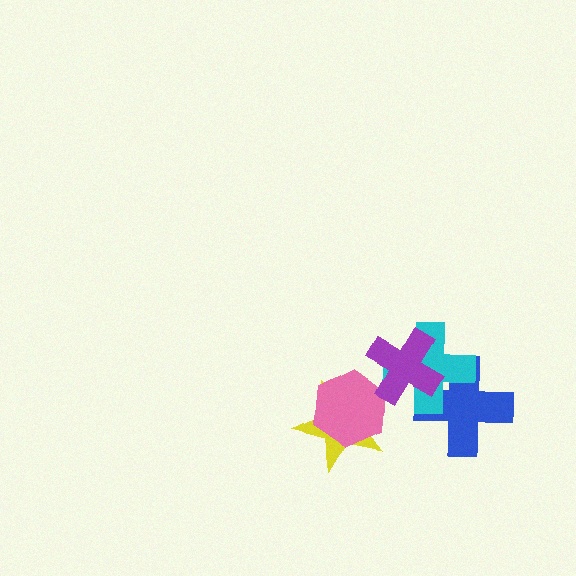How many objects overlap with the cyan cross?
2 objects overlap with the cyan cross.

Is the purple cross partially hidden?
No, no other shape covers it.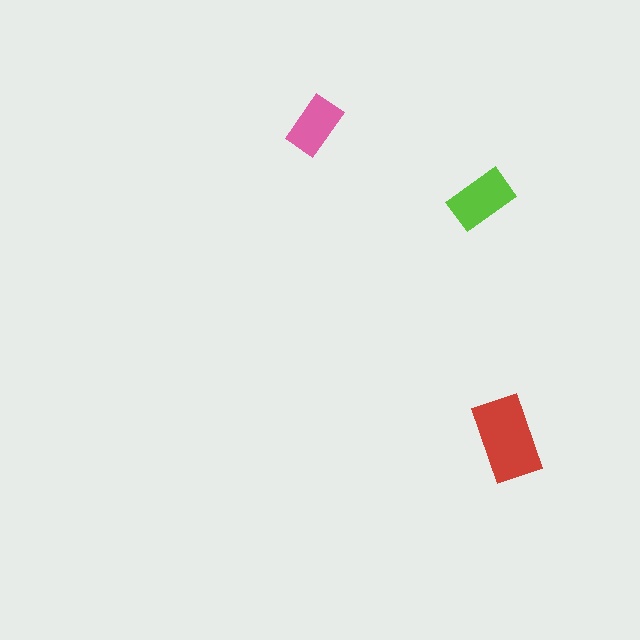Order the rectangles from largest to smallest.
the red one, the lime one, the pink one.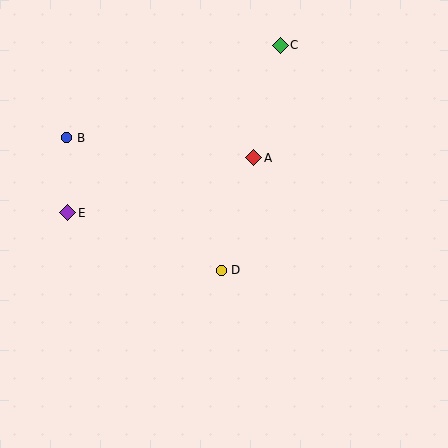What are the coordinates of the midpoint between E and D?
The midpoint between E and D is at (145, 242).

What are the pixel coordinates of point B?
Point B is at (67, 138).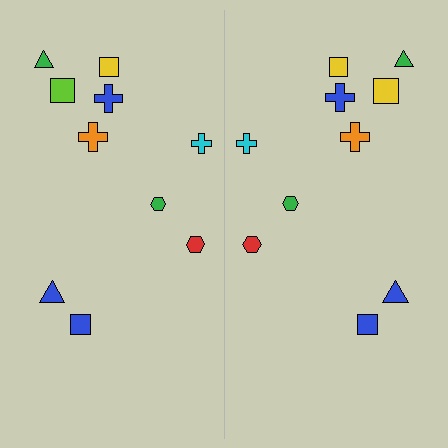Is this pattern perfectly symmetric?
No, the pattern is not perfectly symmetric. The yellow square on the right side breaks the symmetry — its mirror counterpart is lime.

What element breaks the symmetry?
The yellow square on the right side breaks the symmetry — its mirror counterpart is lime.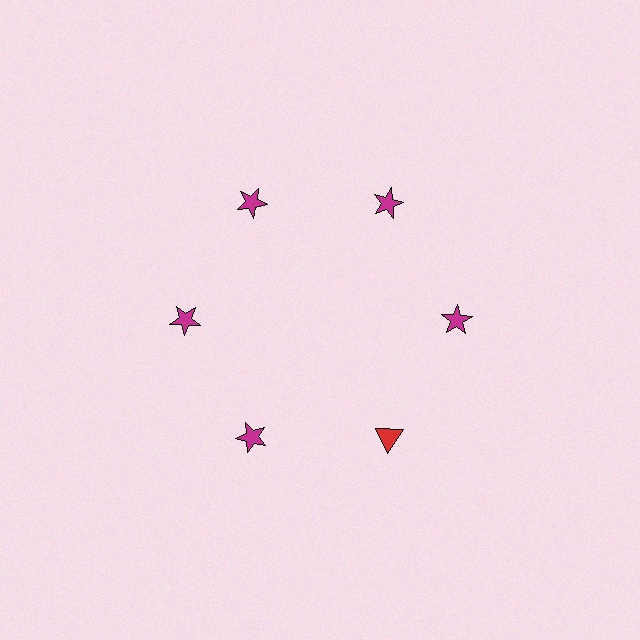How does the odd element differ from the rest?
It differs in both color (red instead of magenta) and shape (triangle instead of star).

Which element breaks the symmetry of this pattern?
The red triangle at roughly the 5 o'clock position breaks the symmetry. All other shapes are magenta stars.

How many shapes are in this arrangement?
There are 6 shapes arranged in a ring pattern.